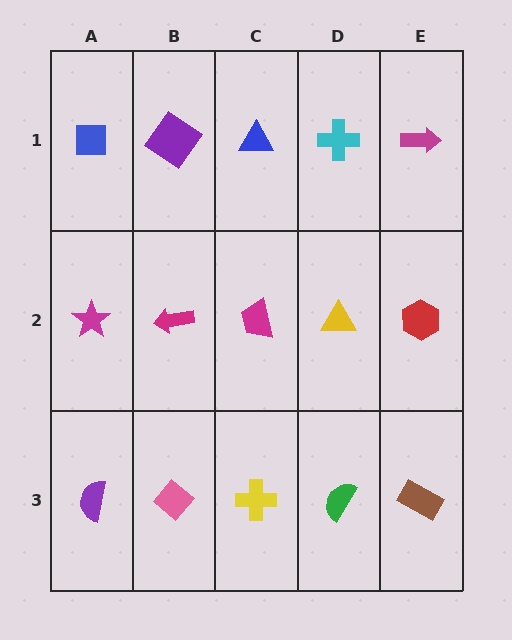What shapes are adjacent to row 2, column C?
A blue triangle (row 1, column C), a yellow cross (row 3, column C), a magenta arrow (row 2, column B), a yellow triangle (row 2, column D).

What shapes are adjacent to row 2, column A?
A blue square (row 1, column A), a purple semicircle (row 3, column A), a magenta arrow (row 2, column B).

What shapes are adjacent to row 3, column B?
A magenta arrow (row 2, column B), a purple semicircle (row 3, column A), a yellow cross (row 3, column C).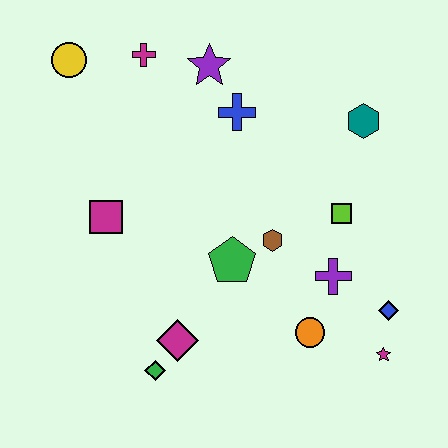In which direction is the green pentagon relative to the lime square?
The green pentagon is to the left of the lime square.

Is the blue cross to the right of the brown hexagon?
No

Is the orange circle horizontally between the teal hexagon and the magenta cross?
Yes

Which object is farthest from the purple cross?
The yellow circle is farthest from the purple cross.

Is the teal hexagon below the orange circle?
No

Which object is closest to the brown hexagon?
The green pentagon is closest to the brown hexagon.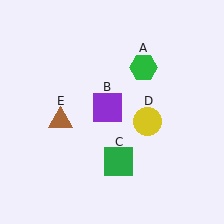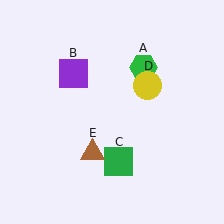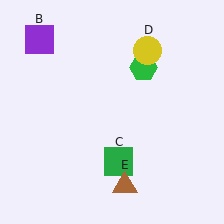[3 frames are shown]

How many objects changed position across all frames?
3 objects changed position: purple square (object B), yellow circle (object D), brown triangle (object E).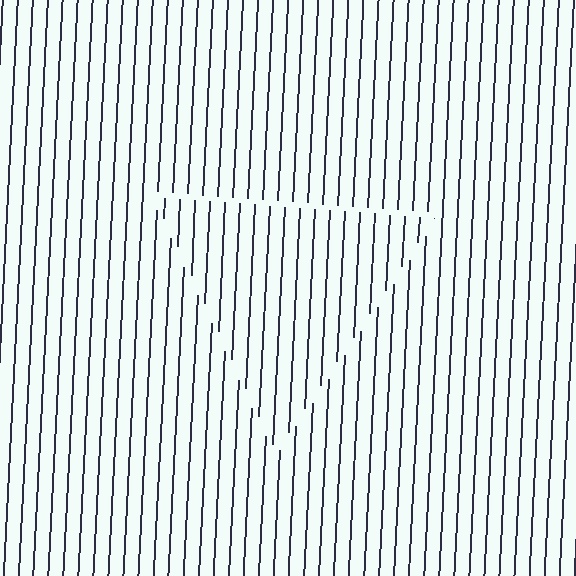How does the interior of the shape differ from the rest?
The interior of the shape contains the same grating, shifted by half a period — the contour is defined by the phase discontinuity where line-ends from the inner and outer gratings abut.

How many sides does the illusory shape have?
3 sides — the line-ends trace a triangle.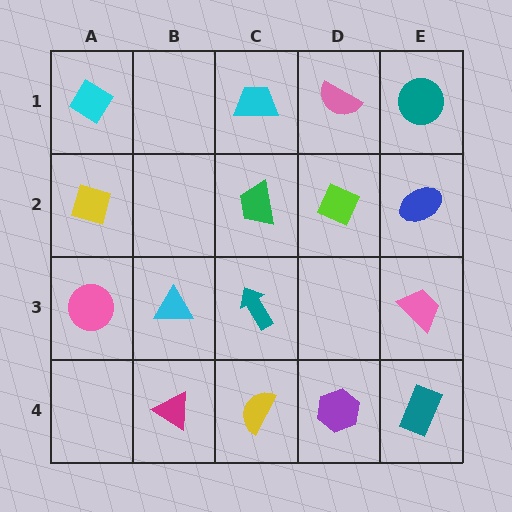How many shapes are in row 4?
4 shapes.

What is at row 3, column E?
A pink trapezoid.